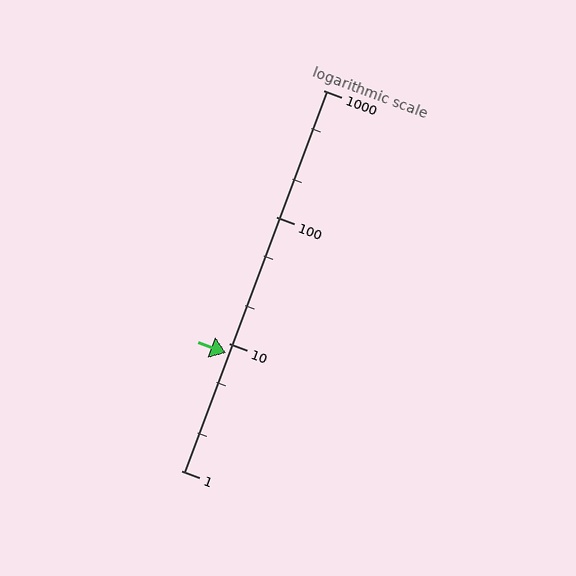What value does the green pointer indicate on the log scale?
The pointer indicates approximately 8.5.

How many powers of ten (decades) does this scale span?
The scale spans 3 decades, from 1 to 1000.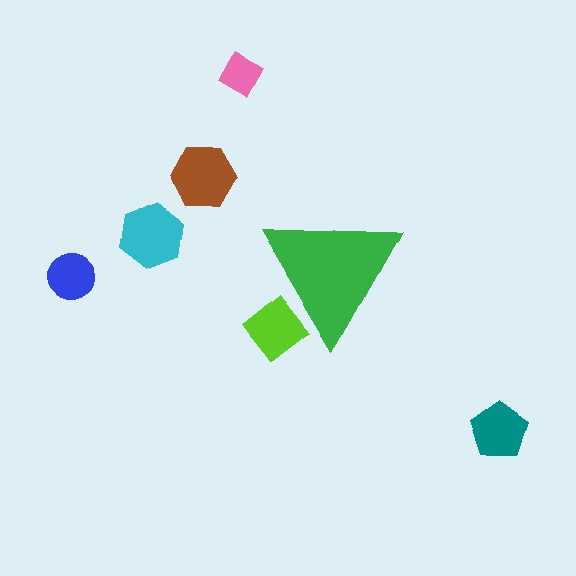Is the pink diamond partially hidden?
No, the pink diamond is fully visible.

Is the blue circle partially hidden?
No, the blue circle is fully visible.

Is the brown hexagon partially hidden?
No, the brown hexagon is fully visible.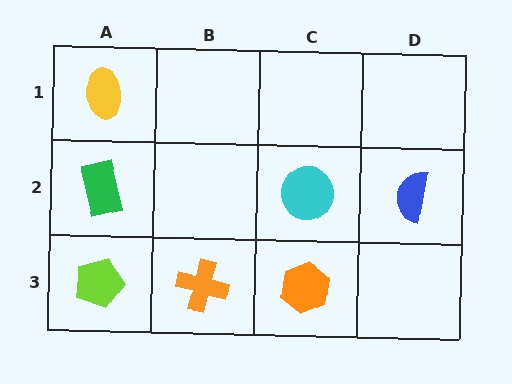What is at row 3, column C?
An orange hexagon.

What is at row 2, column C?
A cyan circle.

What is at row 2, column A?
A green rectangle.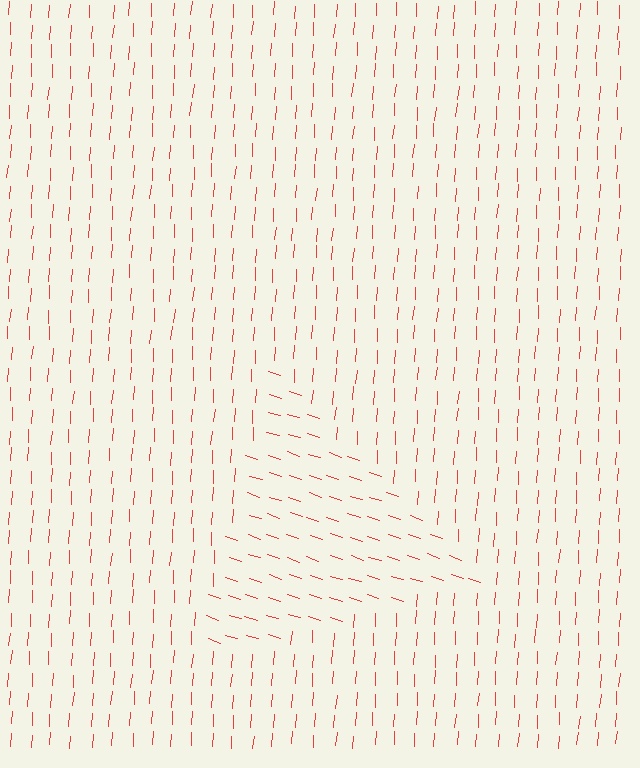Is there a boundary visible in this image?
Yes, there is a texture boundary formed by a change in line orientation.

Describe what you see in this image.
The image is filled with small red line segments. A triangle region in the image has lines oriented differently from the surrounding lines, creating a visible texture boundary.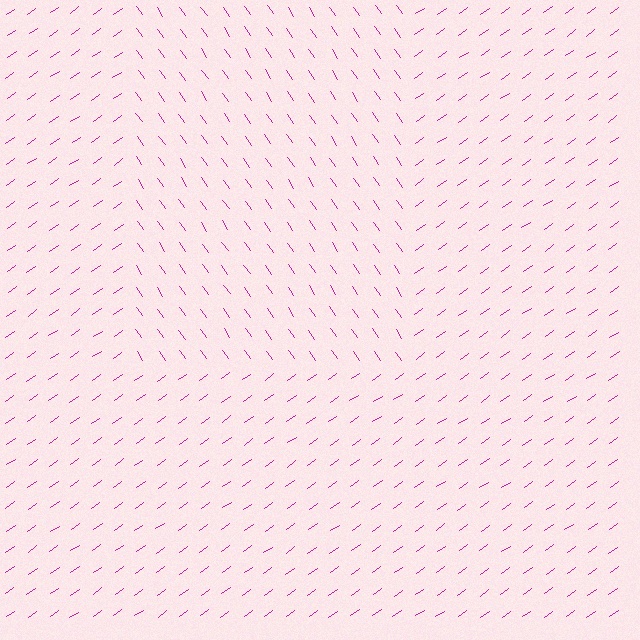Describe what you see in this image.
The image is filled with small magenta line segments. A rectangle region in the image has lines oriented differently from the surrounding lines, creating a visible texture boundary.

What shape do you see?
I see a rectangle.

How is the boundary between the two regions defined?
The boundary is defined purely by a change in line orientation (approximately 89 degrees difference). All lines are the same color and thickness.